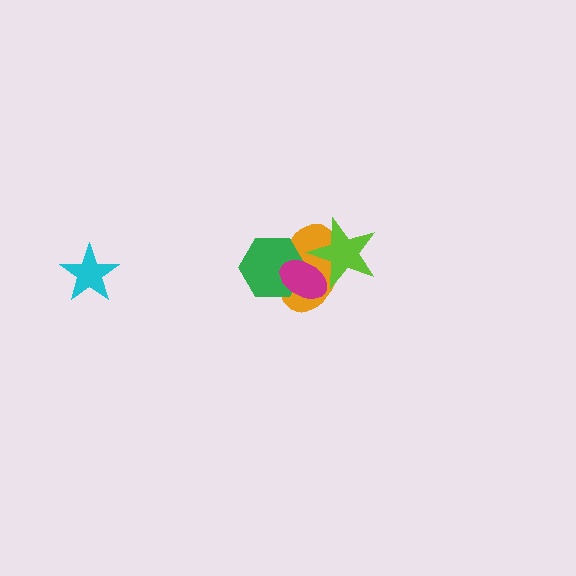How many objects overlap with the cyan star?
0 objects overlap with the cyan star.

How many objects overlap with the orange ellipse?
3 objects overlap with the orange ellipse.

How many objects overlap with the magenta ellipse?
3 objects overlap with the magenta ellipse.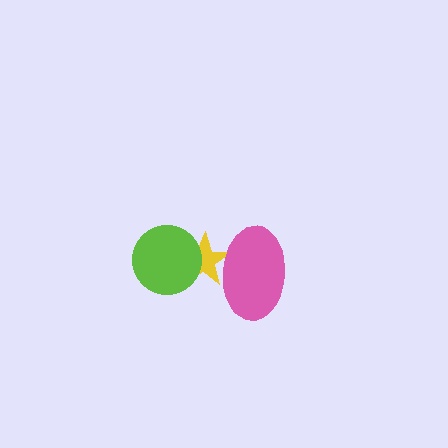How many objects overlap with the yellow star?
2 objects overlap with the yellow star.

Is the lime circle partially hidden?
No, no other shape covers it.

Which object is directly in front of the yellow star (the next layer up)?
The pink ellipse is directly in front of the yellow star.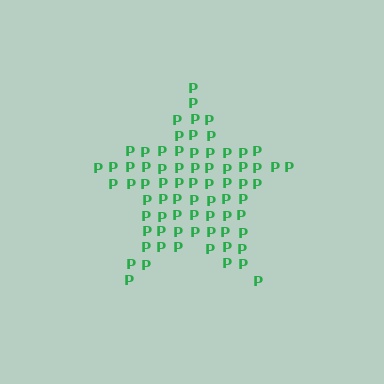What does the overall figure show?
The overall figure shows a star.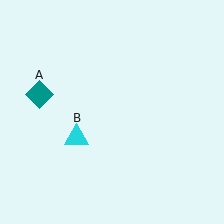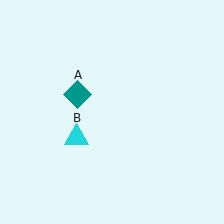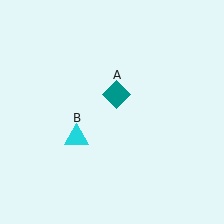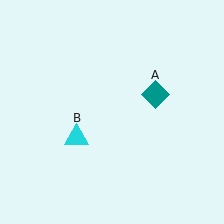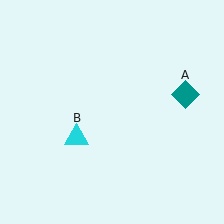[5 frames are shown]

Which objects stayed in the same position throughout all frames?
Cyan triangle (object B) remained stationary.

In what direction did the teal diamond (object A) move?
The teal diamond (object A) moved right.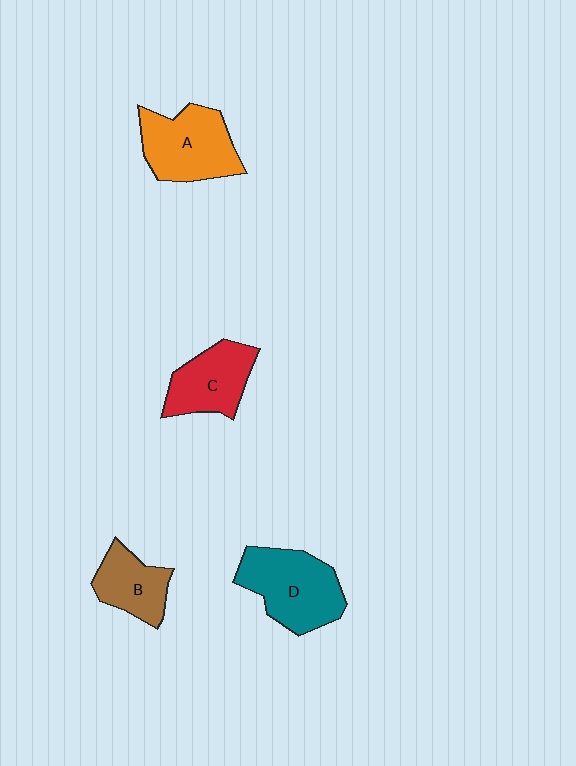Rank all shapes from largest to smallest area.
From largest to smallest: D (teal), A (orange), C (red), B (brown).